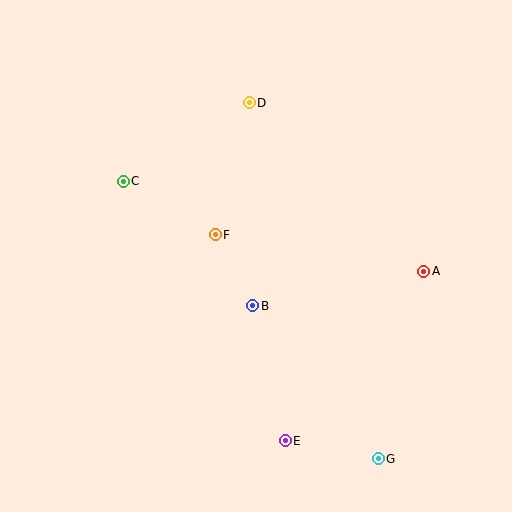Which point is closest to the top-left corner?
Point C is closest to the top-left corner.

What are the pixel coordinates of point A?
Point A is at (424, 271).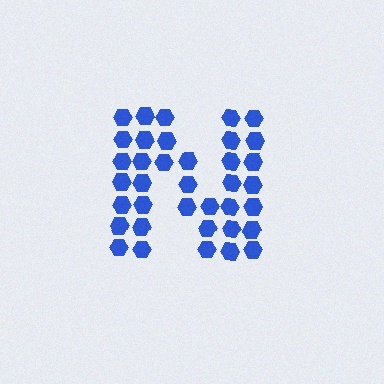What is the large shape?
The large shape is the letter N.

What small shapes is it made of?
It is made of small hexagons.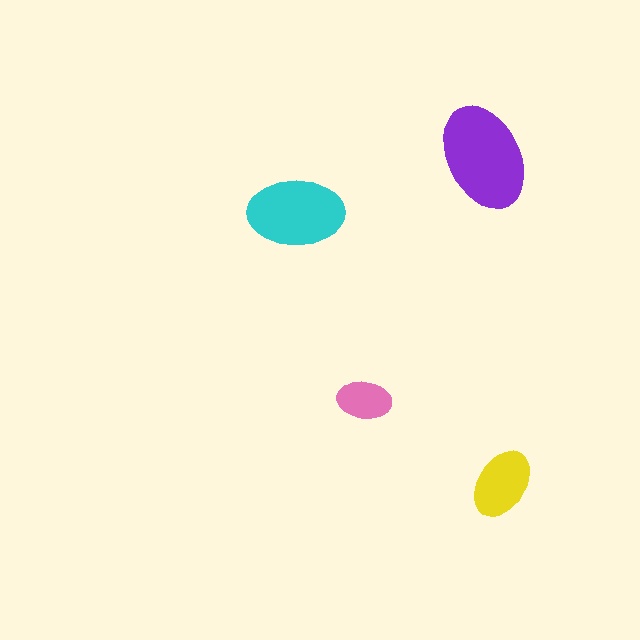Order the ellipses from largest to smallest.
the purple one, the cyan one, the yellow one, the pink one.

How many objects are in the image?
There are 4 objects in the image.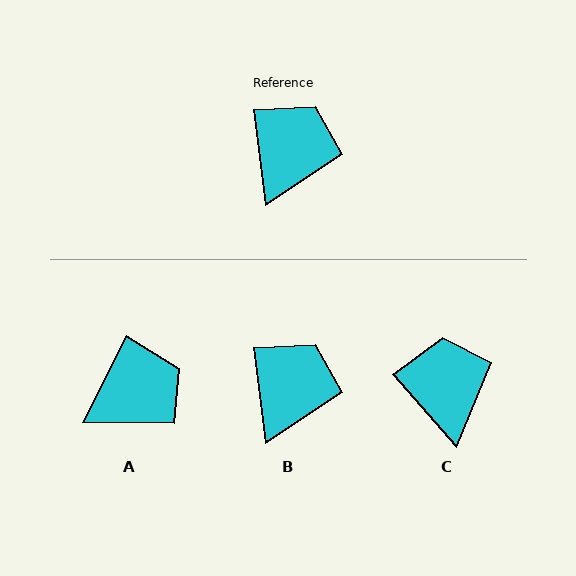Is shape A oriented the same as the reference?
No, it is off by about 34 degrees.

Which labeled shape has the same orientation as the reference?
B.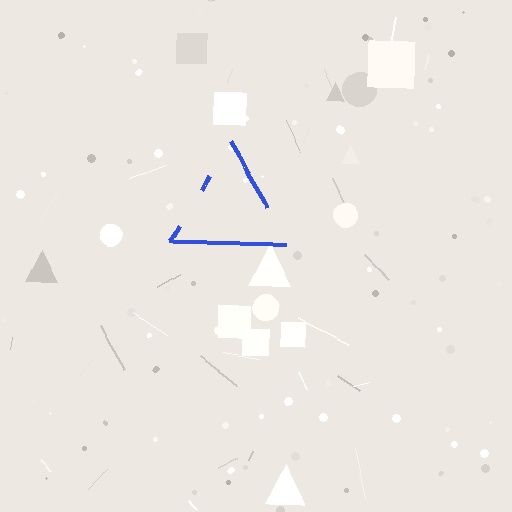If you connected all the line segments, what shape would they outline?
They would outline a triangle.